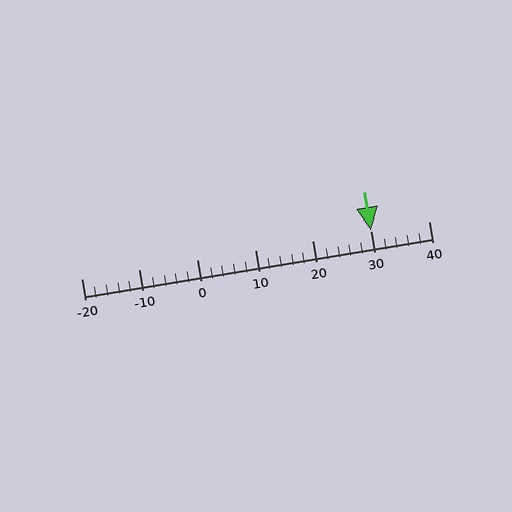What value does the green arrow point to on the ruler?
The green arrow points to approximately 30.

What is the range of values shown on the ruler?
The ruler shows values from -20 to 40.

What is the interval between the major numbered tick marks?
The major tick marks are spaced 10 units apart.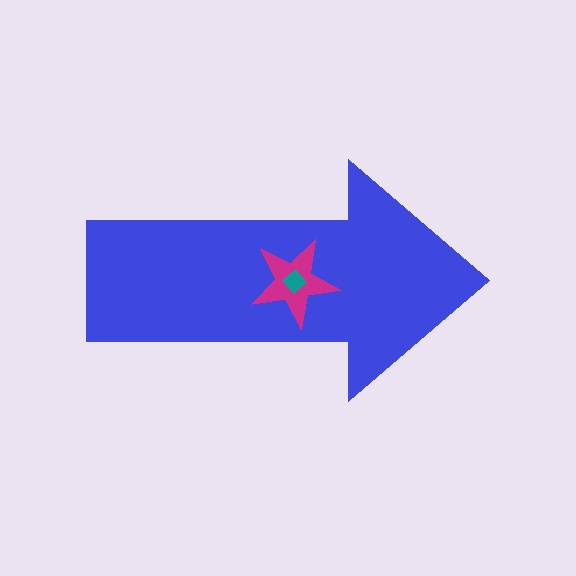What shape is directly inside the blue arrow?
The magenta star.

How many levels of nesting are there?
3.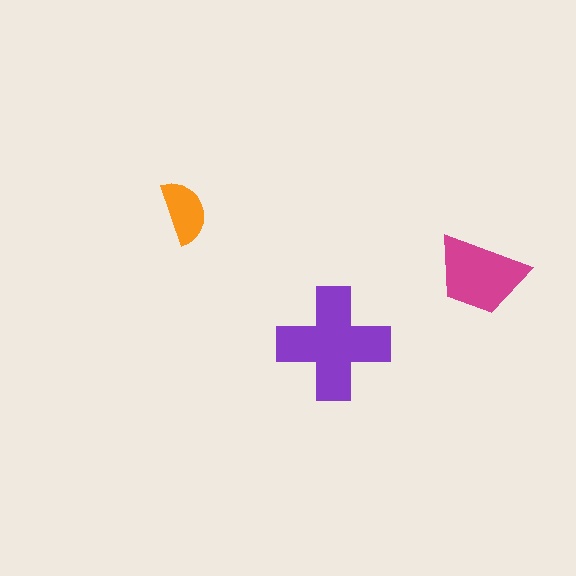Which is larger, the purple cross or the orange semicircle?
The purple cross.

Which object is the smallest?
The orange semicircle.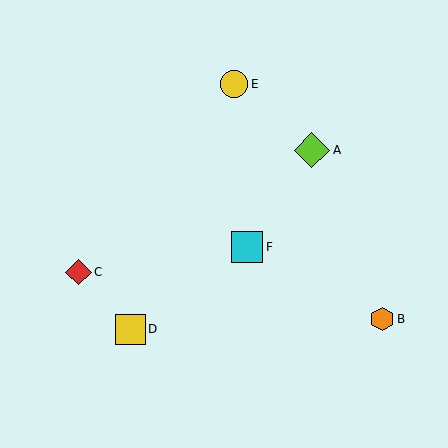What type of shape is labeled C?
Shape C is a red diamond.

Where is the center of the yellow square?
The center of the yellow square is at (130, 329).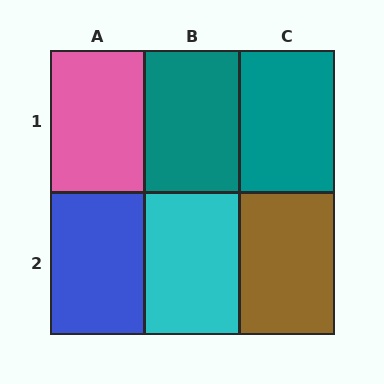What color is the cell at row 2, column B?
Cyan.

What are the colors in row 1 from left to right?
Pink, teal, teal.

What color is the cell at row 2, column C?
Brown.